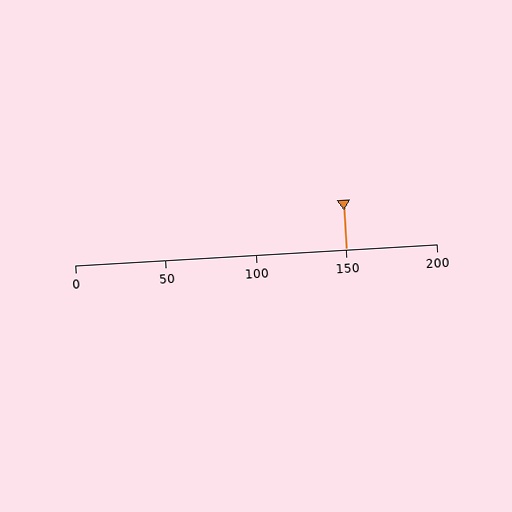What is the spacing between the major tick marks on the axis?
The major ticks are spaced 50 apart.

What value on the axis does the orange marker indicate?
The marker indicates approximately 150.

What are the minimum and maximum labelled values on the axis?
The axis runs from 0 to 200.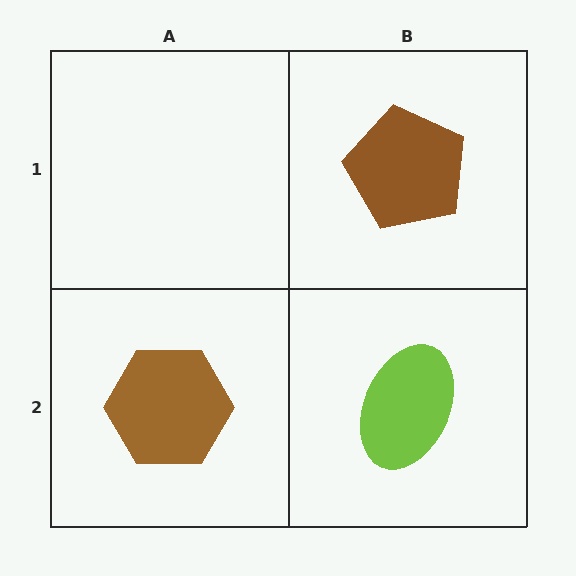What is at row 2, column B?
A lime ellipse.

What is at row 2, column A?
A brown hexagon.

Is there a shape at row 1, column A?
No, that cell is empty.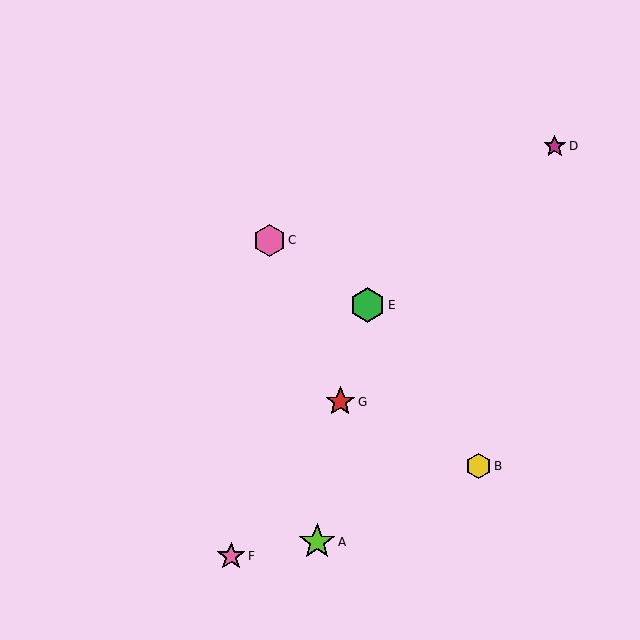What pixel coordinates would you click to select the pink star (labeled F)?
Click at (231, 556) to select the pink star F.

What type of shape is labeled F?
Shape F is a pink star.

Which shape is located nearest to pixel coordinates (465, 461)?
The yellow hexagon (labeled B) at (479, 466) is nearest to that location.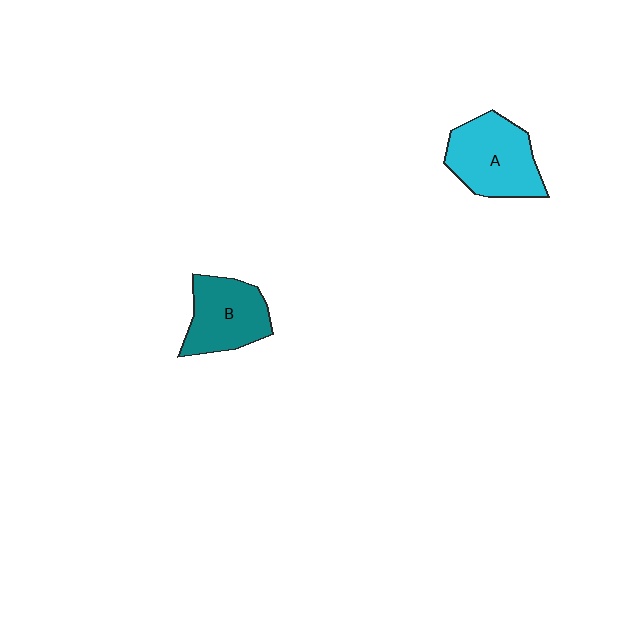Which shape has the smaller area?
Shape B (teal).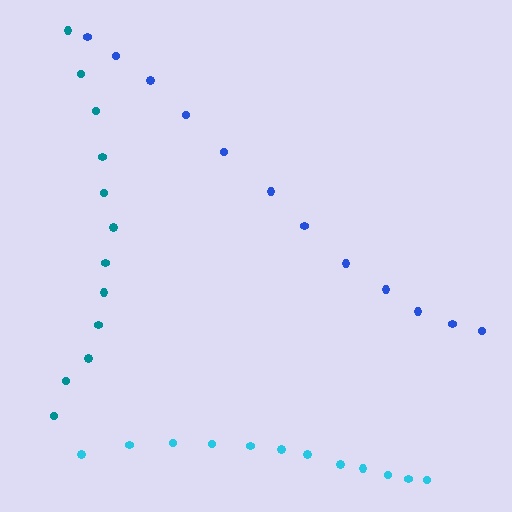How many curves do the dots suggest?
There are 3 distinct paths.